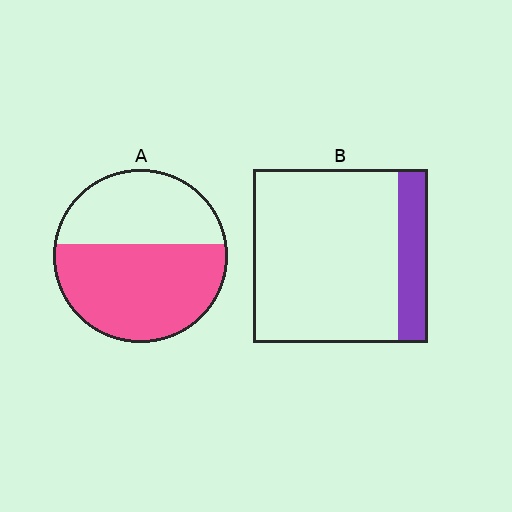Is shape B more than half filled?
No.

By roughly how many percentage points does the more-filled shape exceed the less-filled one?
By roughly 40 percentage points (A over B).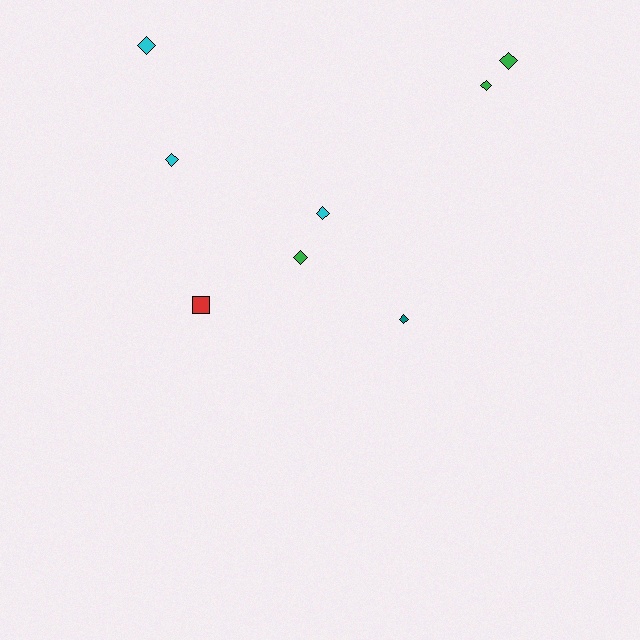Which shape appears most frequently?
Diamond, with 7 objects.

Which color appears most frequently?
Green, with 3 objects.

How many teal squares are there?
There are no teal squares.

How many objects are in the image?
There are 8 objects.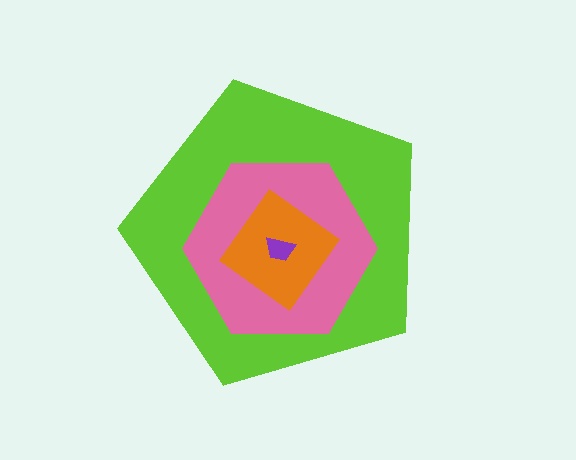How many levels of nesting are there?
4.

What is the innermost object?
The purple trapezoid.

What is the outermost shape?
The lime pentagon.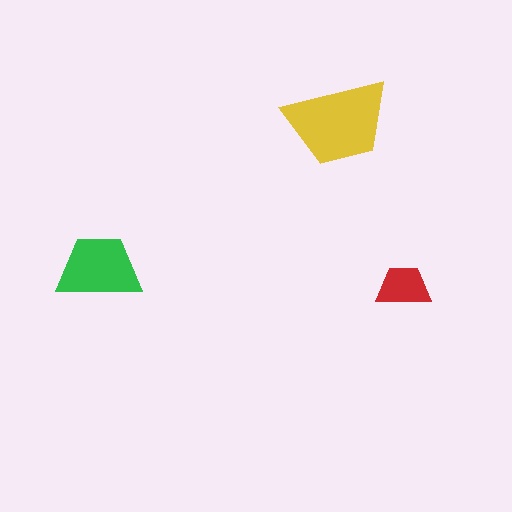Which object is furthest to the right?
The red trapezoid is rightmost.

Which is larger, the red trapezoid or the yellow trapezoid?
The yellow one.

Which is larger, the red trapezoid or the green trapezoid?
The green one.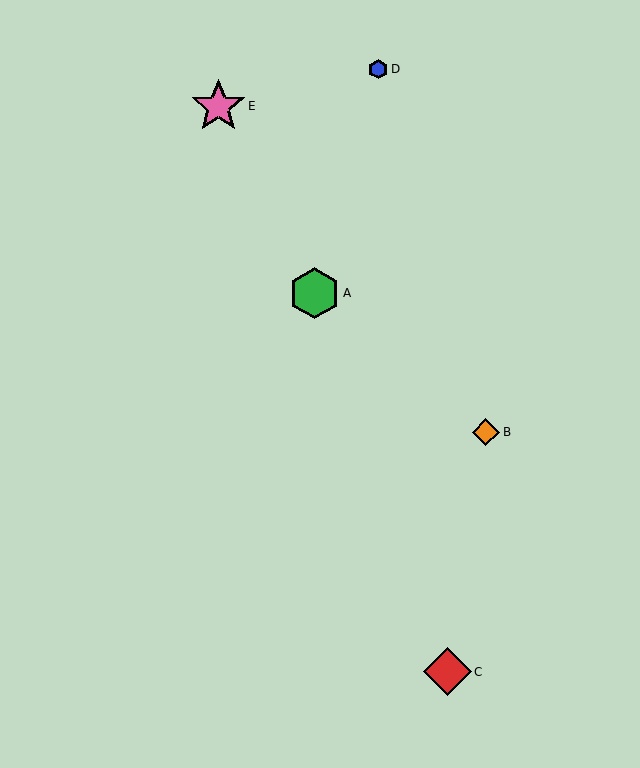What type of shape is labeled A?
Shape A is a green hexagon.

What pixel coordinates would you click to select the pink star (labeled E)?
Click at (218, 106) to select the pink star E.